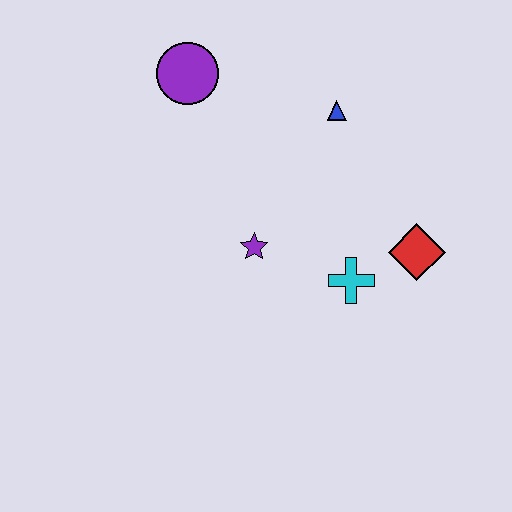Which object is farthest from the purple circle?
The red diamond is farthest from the purple circle.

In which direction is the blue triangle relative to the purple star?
The blue triangle is above the purple star.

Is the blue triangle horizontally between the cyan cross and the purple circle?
Yes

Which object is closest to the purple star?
The cyan cross is closest to the purple star.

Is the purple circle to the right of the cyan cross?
No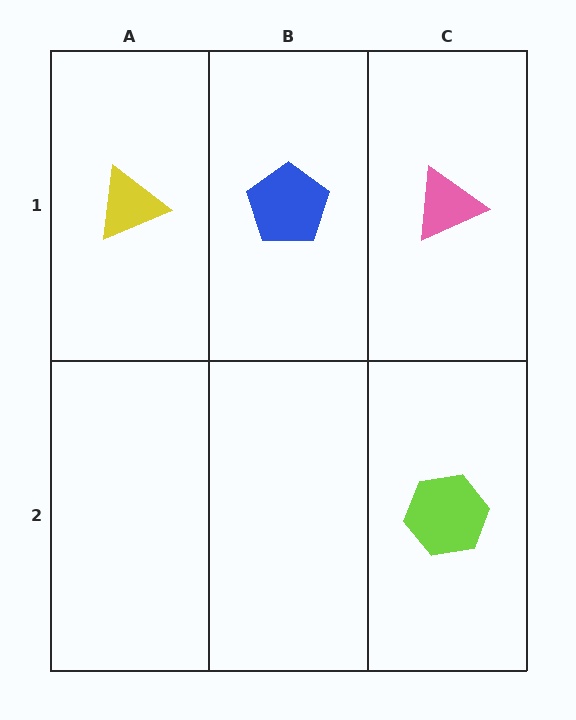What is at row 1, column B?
A blue pentagon.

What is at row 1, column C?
A pink triangle.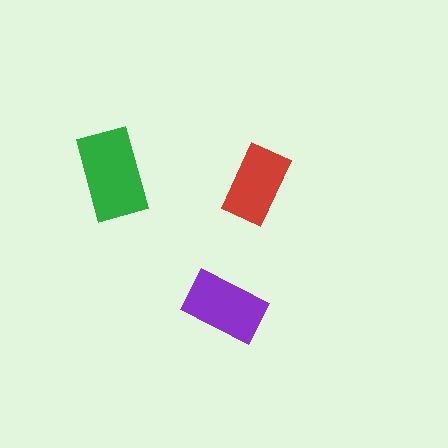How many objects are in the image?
There are 3 objects in the image.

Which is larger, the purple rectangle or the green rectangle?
The green one.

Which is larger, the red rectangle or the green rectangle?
The green one.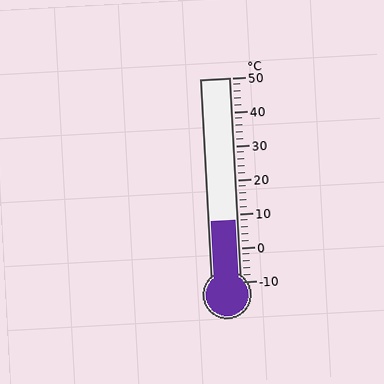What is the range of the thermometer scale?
The thermometer scale ranges from -10°C to 50°C.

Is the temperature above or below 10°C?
The temperature is below 10°C.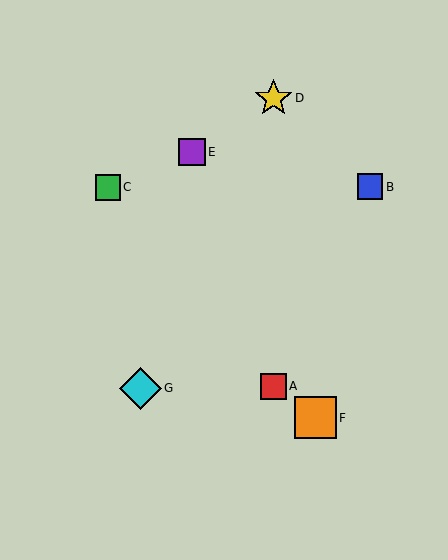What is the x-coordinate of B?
Object B is at x≈370.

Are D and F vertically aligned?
No, D is at x≈273 and F is at x≈316.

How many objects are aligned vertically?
2 objects (A, D) are aligned vertically.